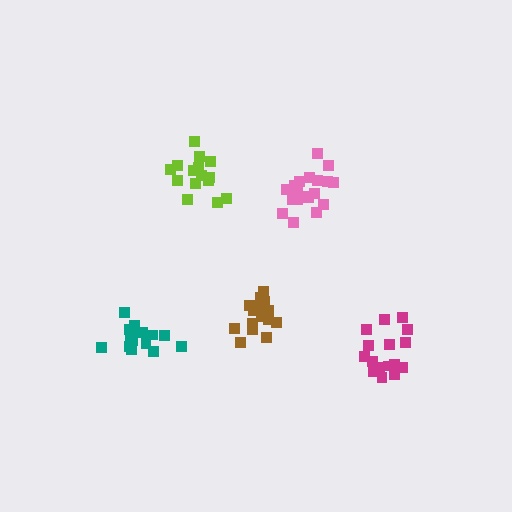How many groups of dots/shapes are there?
There are 5 groups.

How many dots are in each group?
Group 1: 15 dots, Group 2: 17 dots, Group 3: 19 dots, Group 4: 15 dots, Group 5: 17 dots (83 total).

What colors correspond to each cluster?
The clusters are colored: lime, magenta, pink, teal, brown.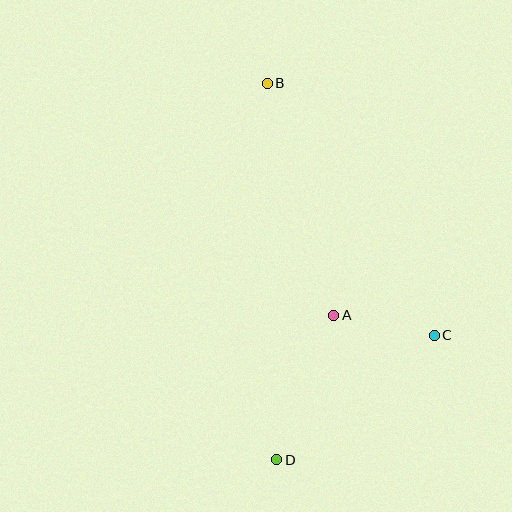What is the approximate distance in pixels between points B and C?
The distance between B and C is approximately 302 pixels.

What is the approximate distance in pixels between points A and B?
The distance between A and B is approximately 241 pixels.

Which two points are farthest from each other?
Points B and D are farthest from each other.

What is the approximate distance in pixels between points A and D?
The distance between A and D is approximately 155 pixels.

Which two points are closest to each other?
Points A and C are closest to each other.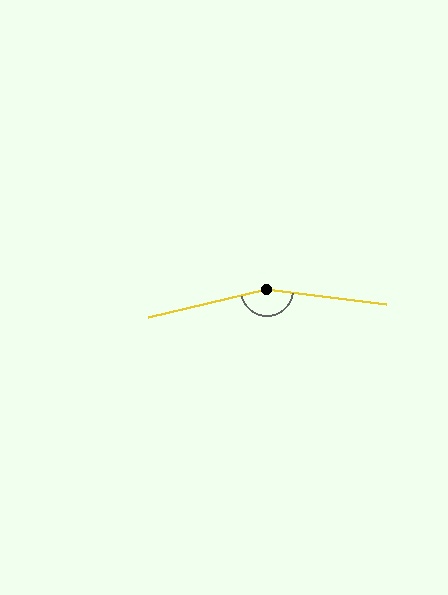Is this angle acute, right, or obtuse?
It is obtuse.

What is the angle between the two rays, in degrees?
Approximately 160 degrees.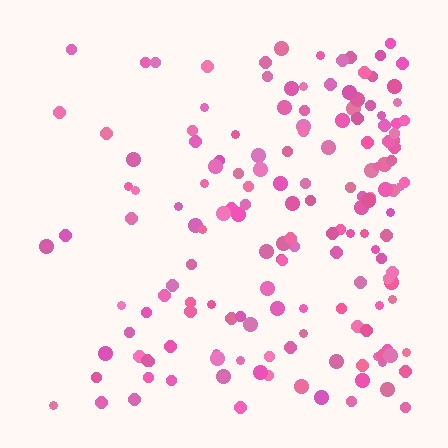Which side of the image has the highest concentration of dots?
The right.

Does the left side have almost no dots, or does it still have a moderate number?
Still a moderate number, just noticeably fewer than the right.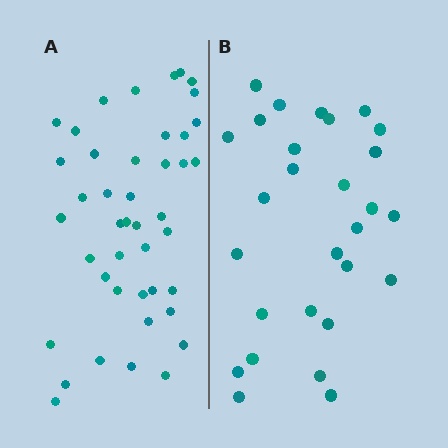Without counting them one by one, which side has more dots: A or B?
Region A (the left region) has more dots.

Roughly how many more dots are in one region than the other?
Region A has approximately 15 more dots than region B.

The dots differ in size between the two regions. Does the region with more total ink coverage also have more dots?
No. Region B has more total ink coverage because its dots are larger, but region A actually contains more individual dots. Total area can be misleading — the number of items is what matters here.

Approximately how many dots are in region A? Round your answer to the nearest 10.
About 40 dots. (The exact count is 43, which rounds to 40.)